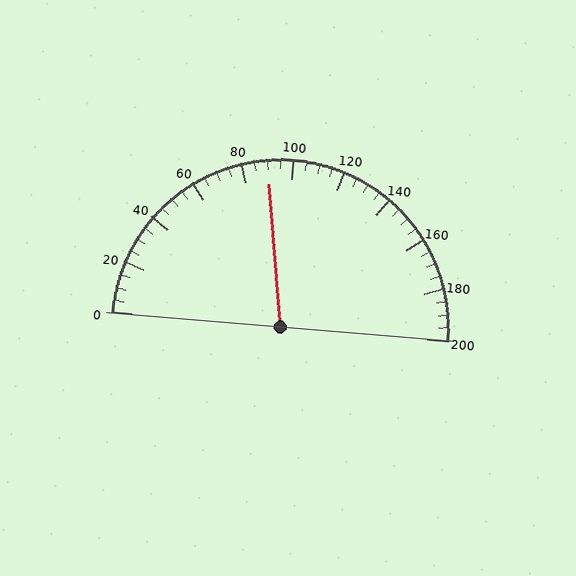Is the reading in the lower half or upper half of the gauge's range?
The reading is in the lower half of the range (0 to 200).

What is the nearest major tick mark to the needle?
The nearest major tick mark is 80.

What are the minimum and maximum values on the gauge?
The gauge ranges from 0 to 200.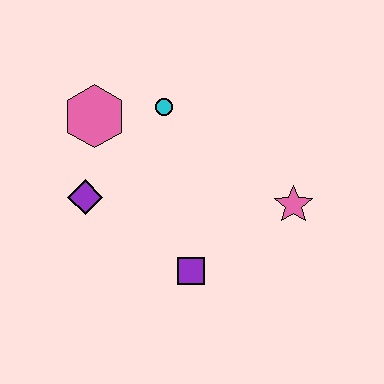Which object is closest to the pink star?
The purple square is closest to the pink star.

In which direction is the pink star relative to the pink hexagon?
The pink star is to the right of the pink hexagon.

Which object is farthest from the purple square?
The pink hexagon is farthest from the purple square.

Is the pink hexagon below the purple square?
No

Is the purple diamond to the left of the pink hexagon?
Yes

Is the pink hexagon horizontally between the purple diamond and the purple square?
Yes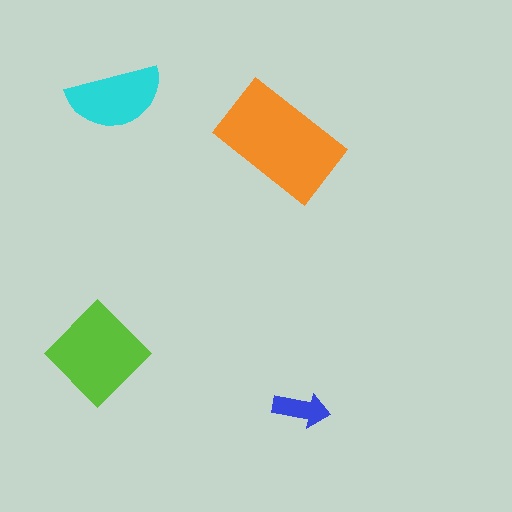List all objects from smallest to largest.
The blue arrow, the cyan semicircle, the lime diamond, the orange rectangle.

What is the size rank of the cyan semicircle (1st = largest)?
3rd.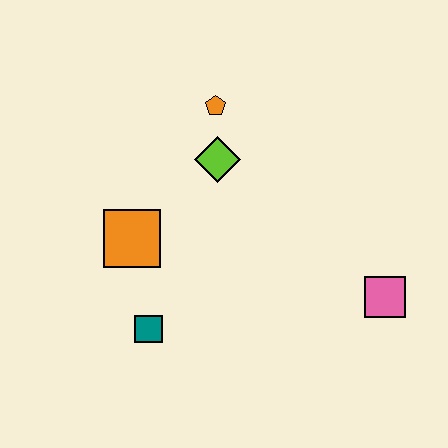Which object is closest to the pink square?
The lime diamond is closest to the pink square.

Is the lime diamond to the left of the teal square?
No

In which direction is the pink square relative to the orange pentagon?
The pink square is below the orange pentagon.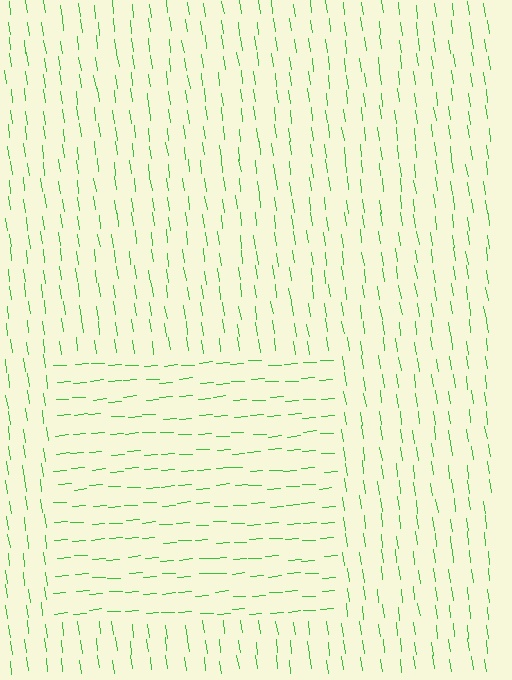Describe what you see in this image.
The image is filled with small green line segments. A rectangle region in the image has lines oriented differently from the surrounding lines, creating a visible texture boundary.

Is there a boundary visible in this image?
Yes, there is a texture boundary formed by a change in line orientation.